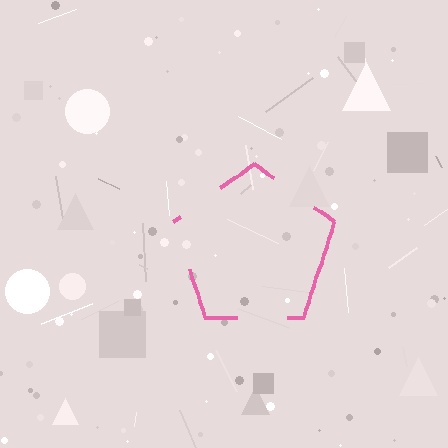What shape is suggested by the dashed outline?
The dashed outline suggests a pentagon.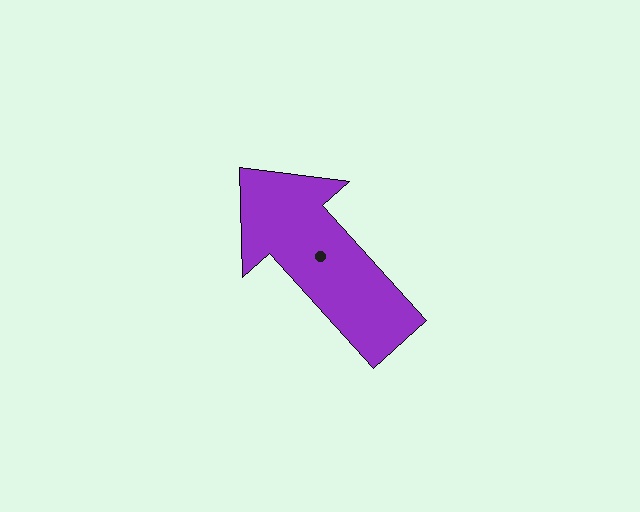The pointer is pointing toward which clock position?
Roughly 11 o'clock.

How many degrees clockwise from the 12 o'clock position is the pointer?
Approximately 318 degrees.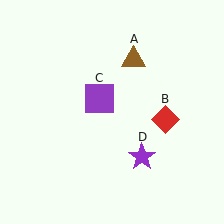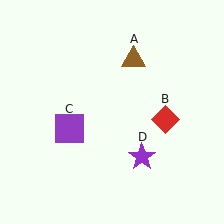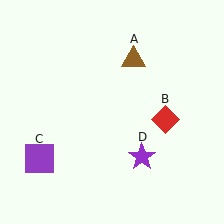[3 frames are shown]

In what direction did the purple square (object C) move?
The purple square (object C) moved down and to the left.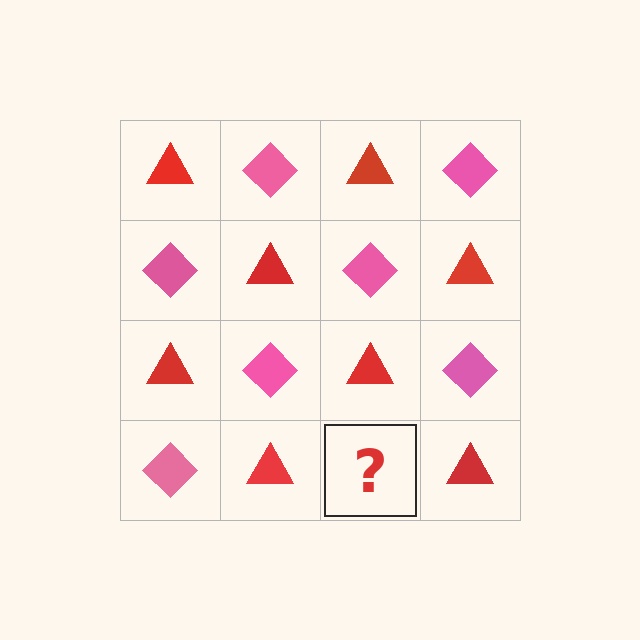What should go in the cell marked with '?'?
The missing cell should contain a pink diamond.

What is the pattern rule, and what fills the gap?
The rule is that it alternates red triangle and pink diamond in a checkerboard pattern. The gap should be filled with a pink diamond.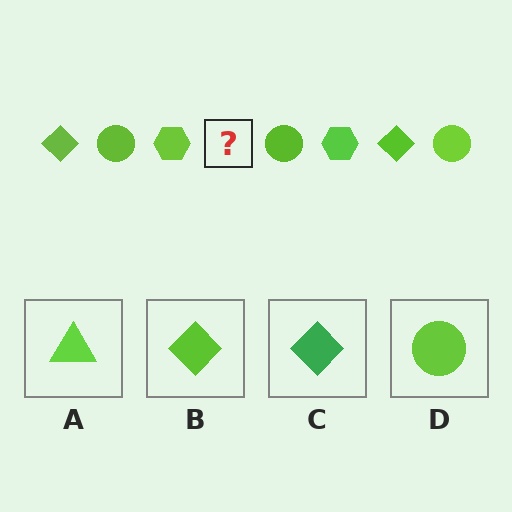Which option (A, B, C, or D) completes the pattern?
B.